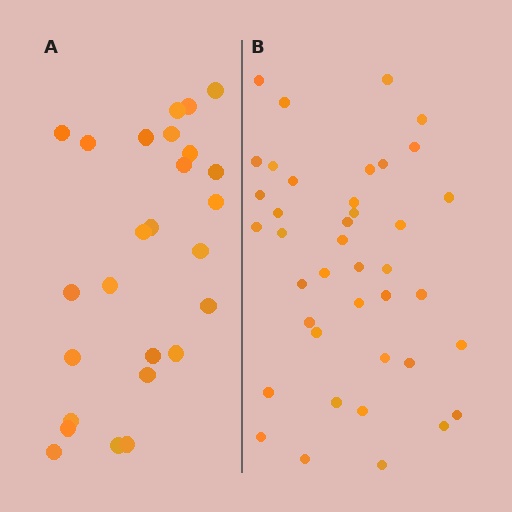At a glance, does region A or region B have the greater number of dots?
Region B (the right region) has more dots.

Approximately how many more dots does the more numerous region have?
Region B has approximately 15 more dots than region A.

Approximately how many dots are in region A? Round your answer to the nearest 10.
About 30 dots. (The exact count is 26, which rounds to 30.)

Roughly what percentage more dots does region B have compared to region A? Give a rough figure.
About 55% more.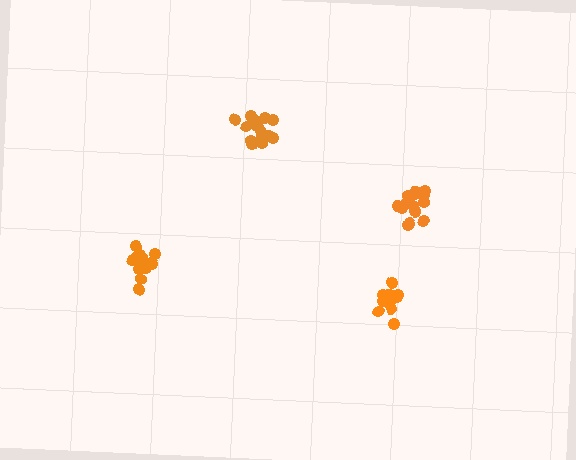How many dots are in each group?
Group 1: 15 dots, Group 2: 15 dots, Group 3: 14 dots, Group 4: 14 dots (58 total).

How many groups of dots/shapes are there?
There are 4 groups.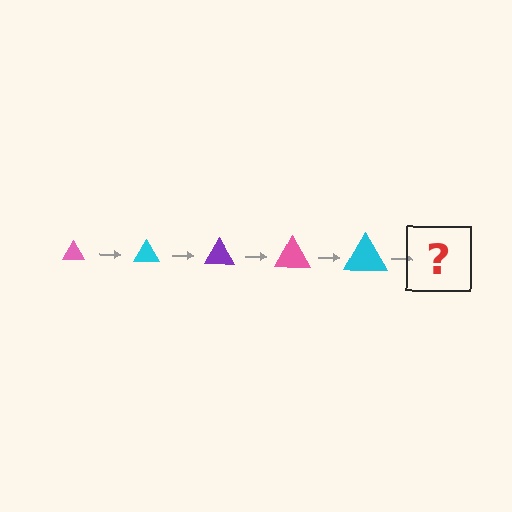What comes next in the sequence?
The next element should be a purple triangle, larger than the previous one.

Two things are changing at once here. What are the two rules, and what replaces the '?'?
The two rules are that the triangle grows larger each step and the color cycles through pink, cyan, and purple. The '?' should be a purple triangle, larger than the previous one.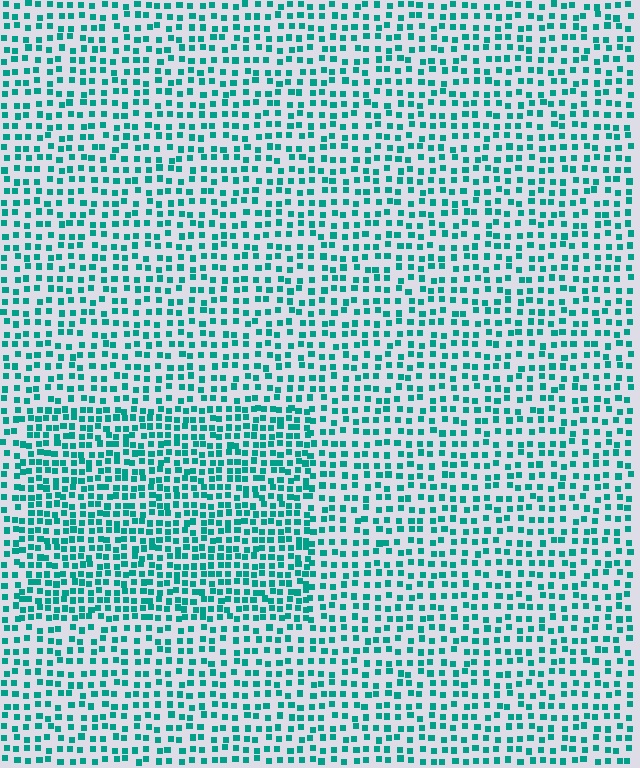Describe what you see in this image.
The image contains small teal elements arranged at two different densities. A rectangle-shaped region is visible where the elements are more densely packed than the surrounding area.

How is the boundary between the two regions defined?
The boundary is defined by a change in element density (approximately 1.6x ratio). All elements are the same color, size, and shape.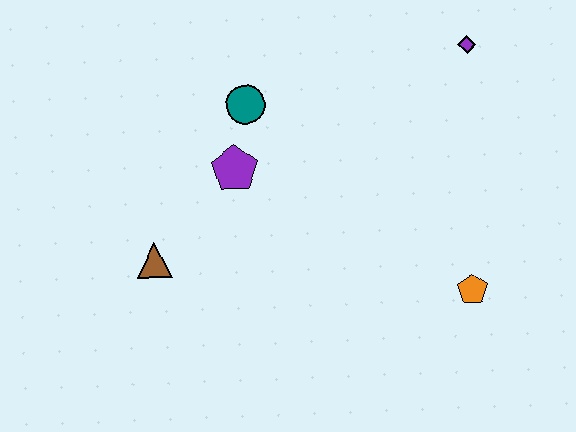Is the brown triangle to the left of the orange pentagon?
Yes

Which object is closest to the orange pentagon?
The purple diamond is closest to the orange pentagon.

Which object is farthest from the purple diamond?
The brown triangle is farthest from the purple diamond.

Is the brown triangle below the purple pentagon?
Yes